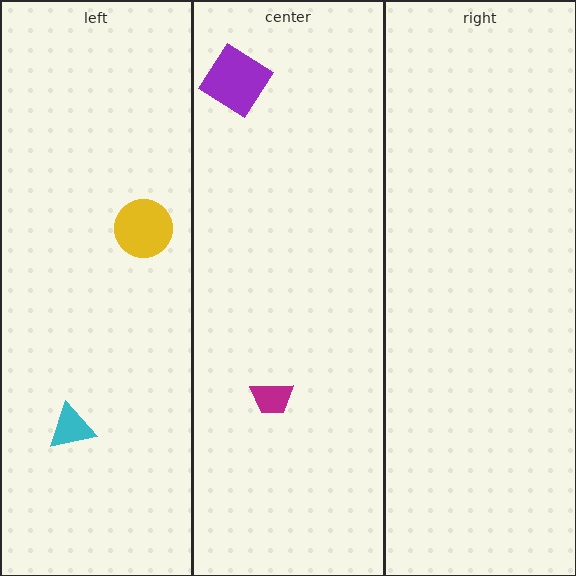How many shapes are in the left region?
2.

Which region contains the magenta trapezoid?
The center region.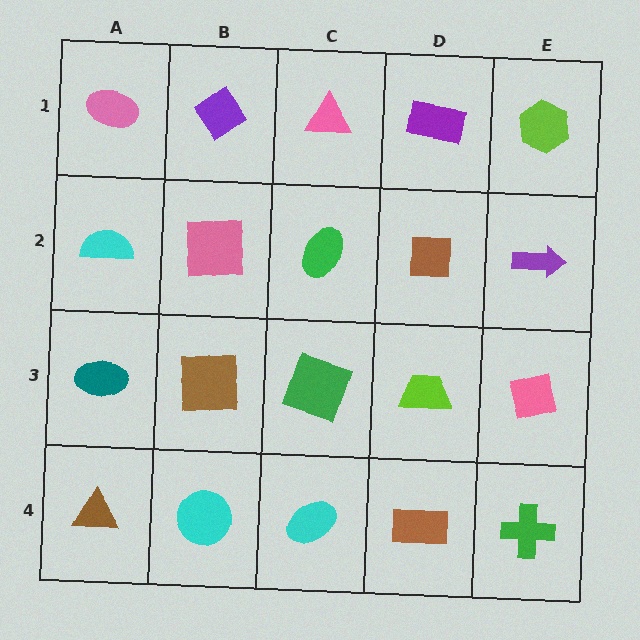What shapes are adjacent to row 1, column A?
A cyan semicircle (row 2, column A), a purple diamond (row 1, column B).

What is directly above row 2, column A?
A pink ellipse.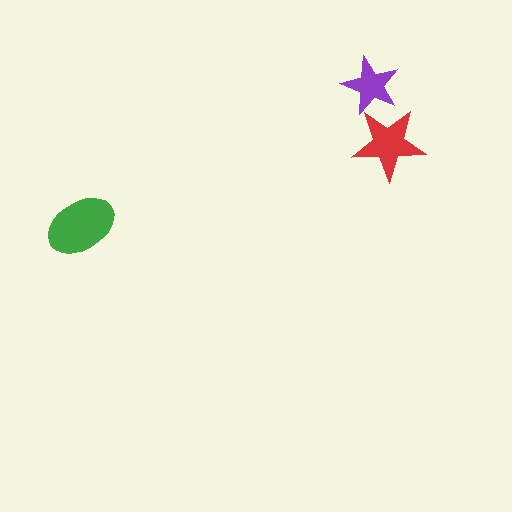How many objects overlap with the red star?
1 object overlaps with the red star.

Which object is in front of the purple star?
The red star is in front of the purple star.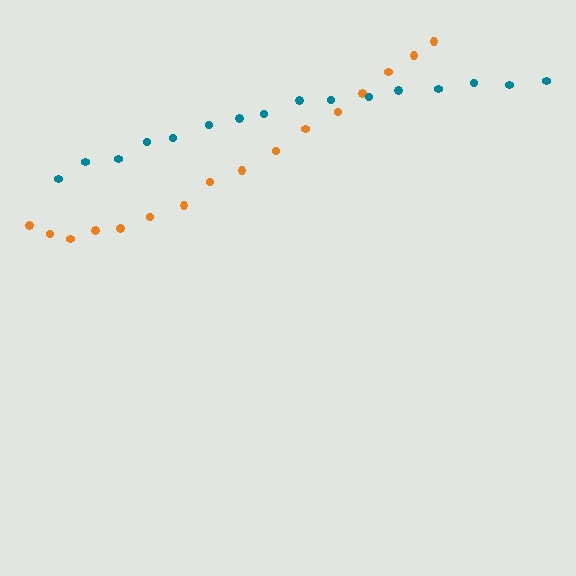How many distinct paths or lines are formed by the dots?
There are 2 distinct paths.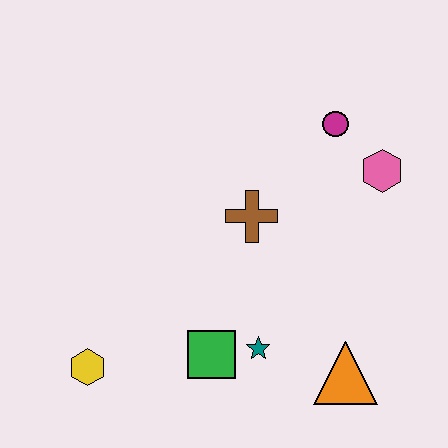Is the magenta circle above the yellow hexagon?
Yes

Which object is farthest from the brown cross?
The yellow hexagon is farthest from the brown cross.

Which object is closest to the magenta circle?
The pink hexagon is closest to the magenta circle.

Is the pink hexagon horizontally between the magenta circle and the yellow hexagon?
No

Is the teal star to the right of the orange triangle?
No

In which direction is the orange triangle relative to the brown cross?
The orange triangle is below the brown cross.